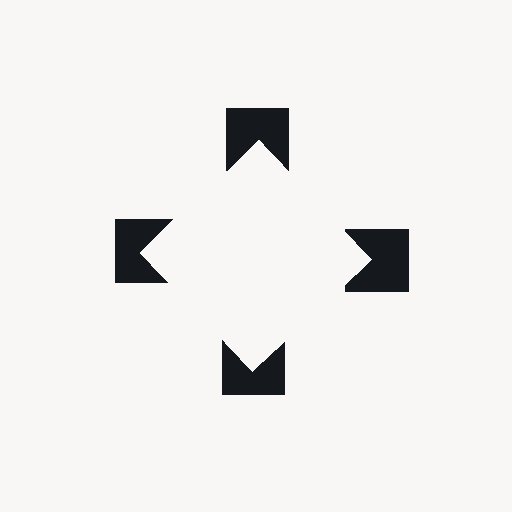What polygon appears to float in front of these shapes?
An illusory square — its edges are inferred from the aligned wedge cuts in the notched squares, not physically drawn.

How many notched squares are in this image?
There are 4 — one at each vertex of the illusory square.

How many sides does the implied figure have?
4 sides.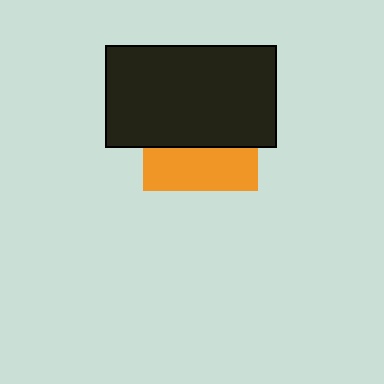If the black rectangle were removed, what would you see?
You would see the complete orange square.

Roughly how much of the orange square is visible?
A small part of it is visible (roughly 39%).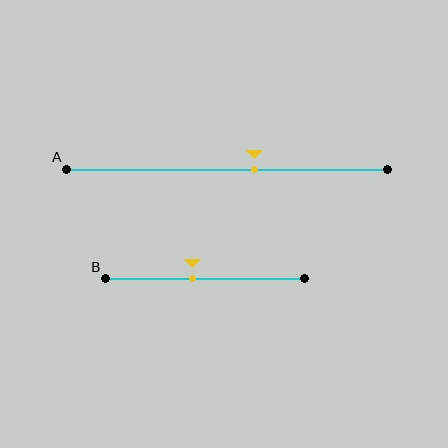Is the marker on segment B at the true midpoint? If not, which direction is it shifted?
No, the marker on segment B is shifted to the left by about 7% of the segment length.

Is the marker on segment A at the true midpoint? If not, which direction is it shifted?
No, the marker on segment A is shifted to the right by about 8% of the segment length.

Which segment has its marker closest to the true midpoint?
Segment B has its marker closest to the true midpoint.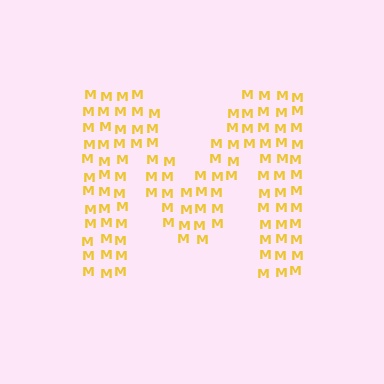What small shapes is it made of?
It is made of small letter M's.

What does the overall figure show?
The overall figure shows the letter M.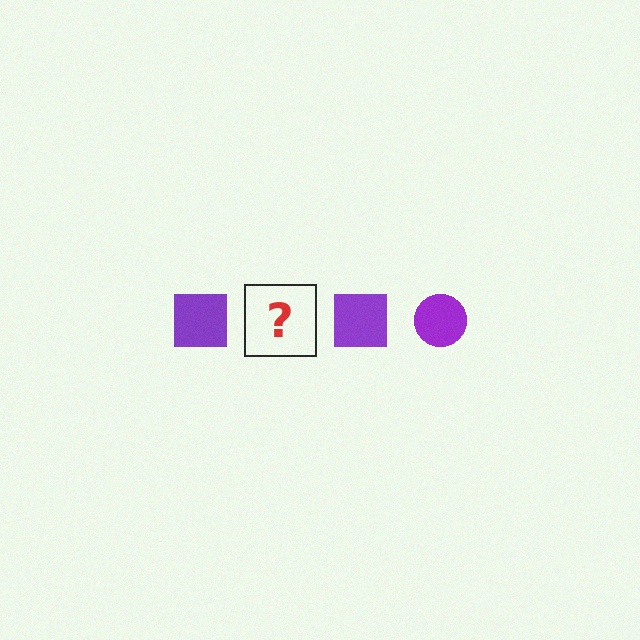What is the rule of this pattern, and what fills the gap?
The rule is that the pattern cycles through square, circle shapes in purple. The gap should be filled with a purple circle.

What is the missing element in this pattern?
The missing element is a purple circle.